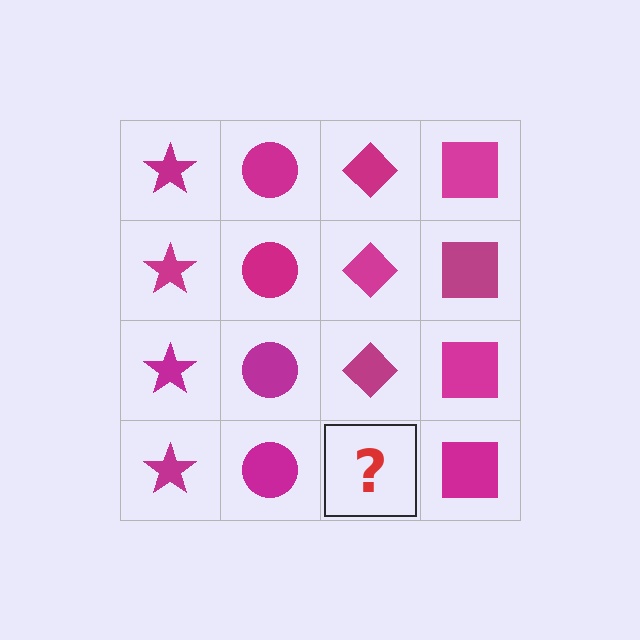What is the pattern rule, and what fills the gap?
The rule is that each column has a consistent shape. The gap should be filled with a magenta diamond.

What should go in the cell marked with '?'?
The missing cell should contain a magenta diamond.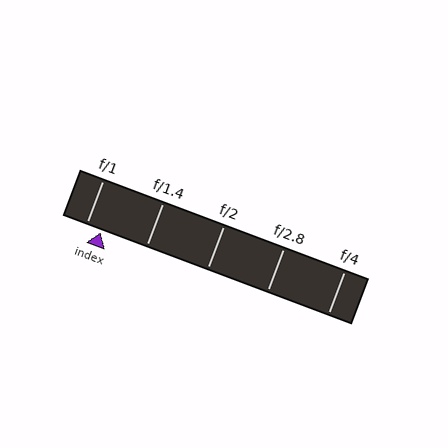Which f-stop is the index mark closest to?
The index mark is closest to f/1.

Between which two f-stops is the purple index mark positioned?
The index mark is between f/1 and f/1.4.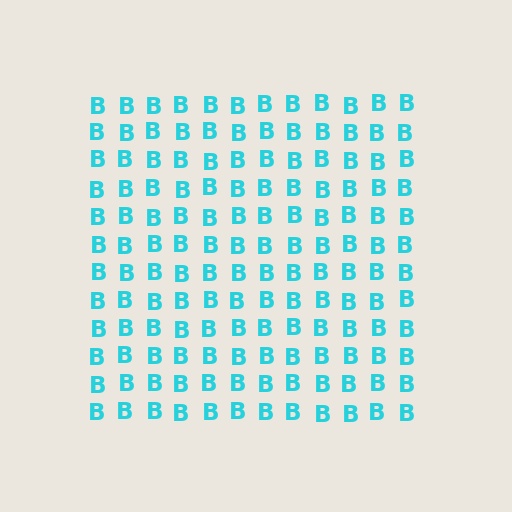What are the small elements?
The small elements are letter B's.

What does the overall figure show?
The overall figure shows a square.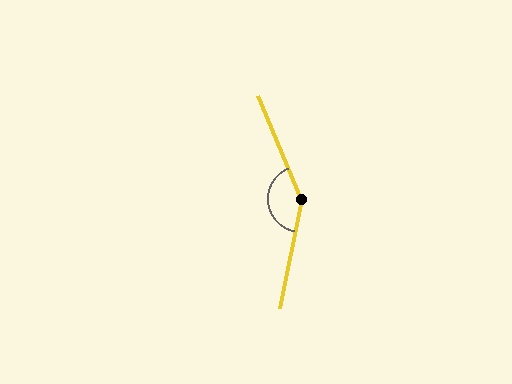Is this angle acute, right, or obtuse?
It is obtuse.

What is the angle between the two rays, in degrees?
Approximately 146 degrees.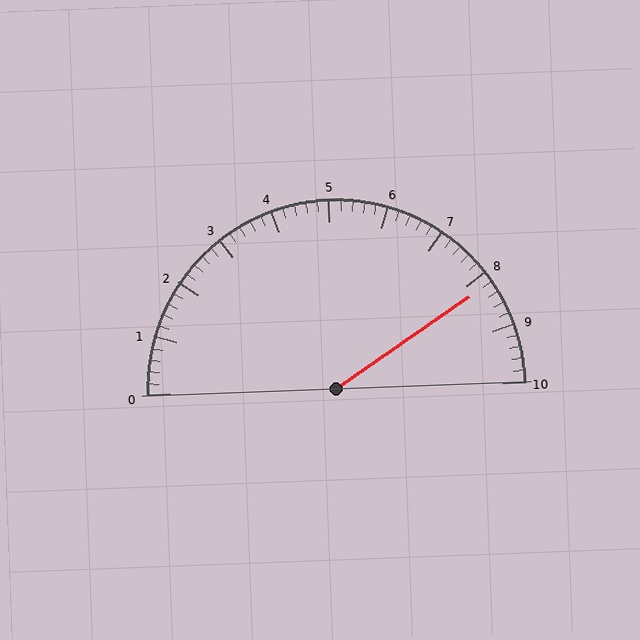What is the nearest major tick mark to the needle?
The nearest major tick mark is 8.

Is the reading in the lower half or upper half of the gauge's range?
The reading is in the upper half of the range (0 to 10).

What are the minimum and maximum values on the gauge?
The gauge ranges from 0 to 10.